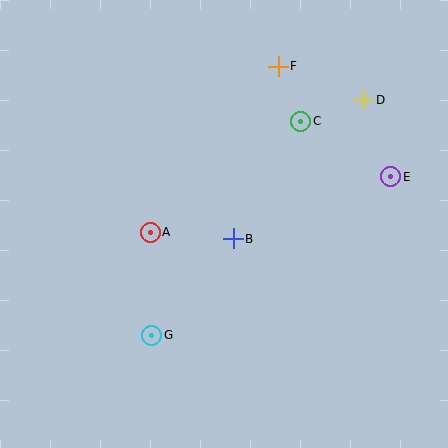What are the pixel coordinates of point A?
Point A is at (150, 232).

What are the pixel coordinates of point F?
Point F is at (278, 66).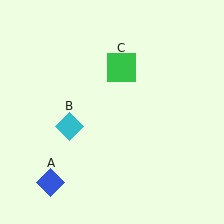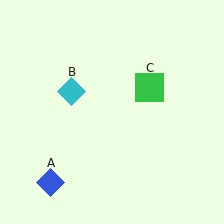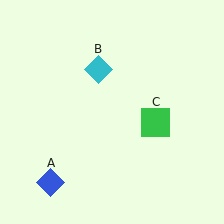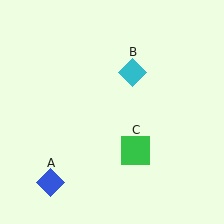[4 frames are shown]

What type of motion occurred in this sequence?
The cyan diamond (object B), green square (object C) rotated clockwise around the center of the scene.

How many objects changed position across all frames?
2 objects changed position: cyan diamond (object B), green square (object C).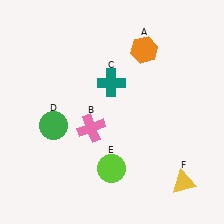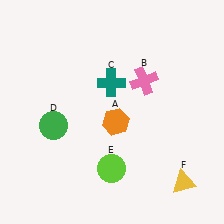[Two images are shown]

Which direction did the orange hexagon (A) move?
The orange hexagon (A) moved down.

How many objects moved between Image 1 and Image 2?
2 objects moved between the two images.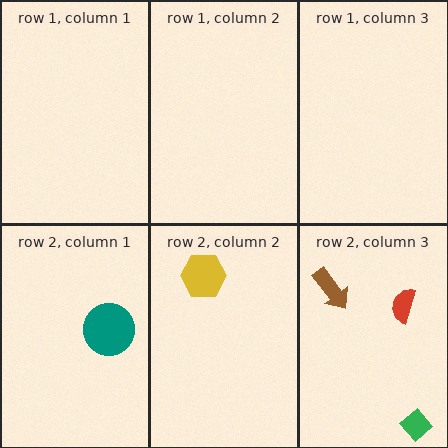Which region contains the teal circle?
The row 2, column 1 region.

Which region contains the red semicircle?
The row 2, column 3 region.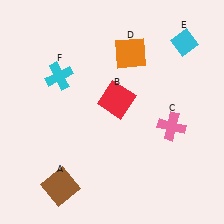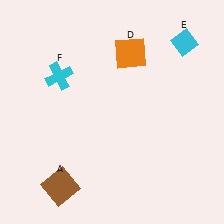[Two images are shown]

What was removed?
The pink cross (C), the red square (B) were removed in Image 2.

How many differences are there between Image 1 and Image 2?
There are 2 differences between the two images.